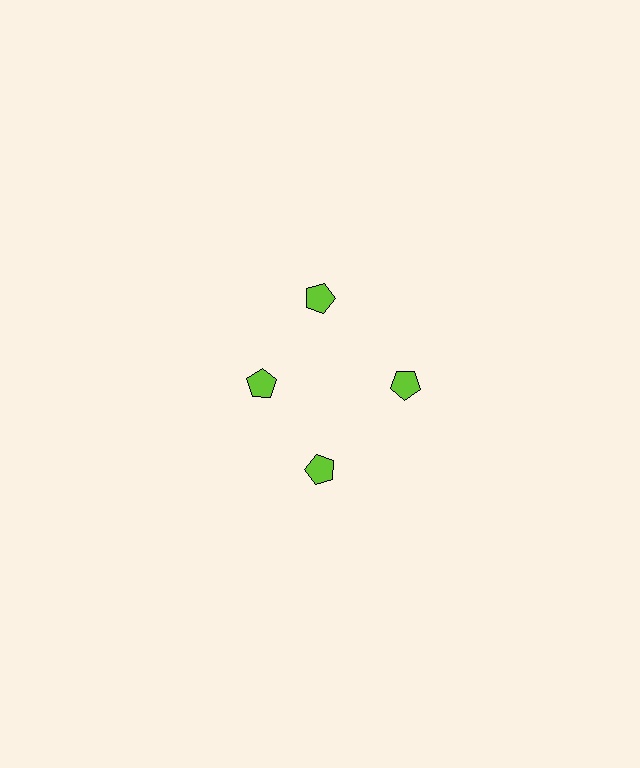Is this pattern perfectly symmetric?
No. The 4 lime pentagons are arranged in a ring, but one element near the 9 o'clock position is pulled inward toward the center, breaking the 4-fold rotational symmetry.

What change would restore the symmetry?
The symmetry would be restored by moving it outward, back onto the ring so that all 4 pentagons sit at equal angles and equal distance from the center.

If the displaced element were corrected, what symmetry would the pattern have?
It would have 4-fold rotational symmetry — the pattern would map onto itself every 90 degrees.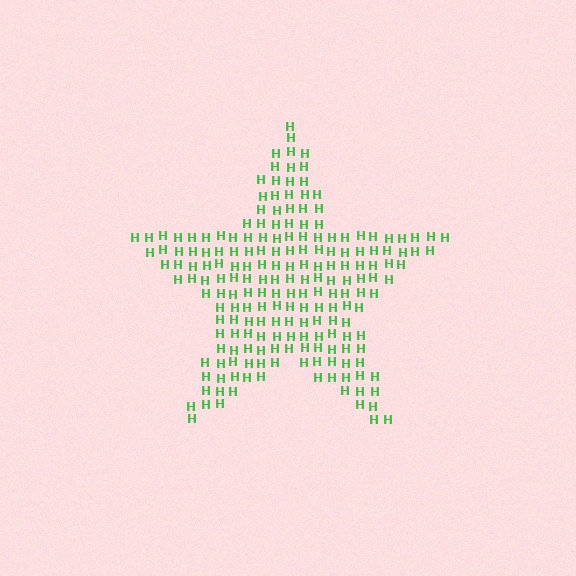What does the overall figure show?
The overall figure shows a star.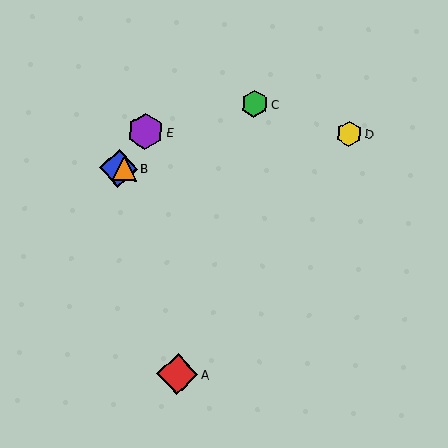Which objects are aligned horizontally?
Objects B, F are aligned horizontally.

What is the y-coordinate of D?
Object D is at y≈134.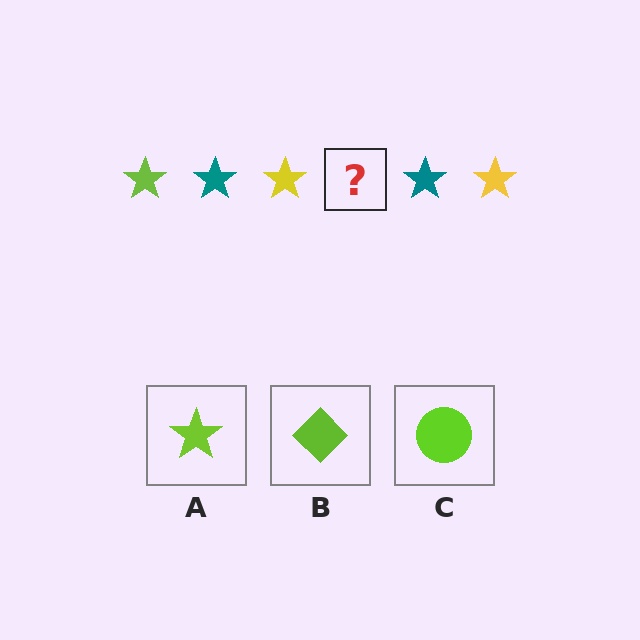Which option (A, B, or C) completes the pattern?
A.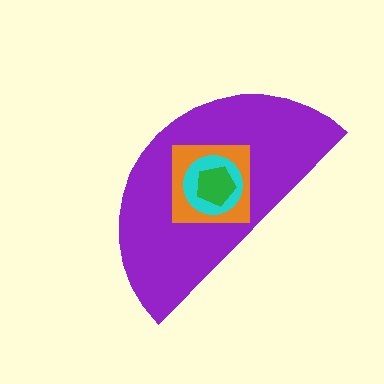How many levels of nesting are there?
4.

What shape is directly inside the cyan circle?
The green pentagon.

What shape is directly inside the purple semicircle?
The orange square.